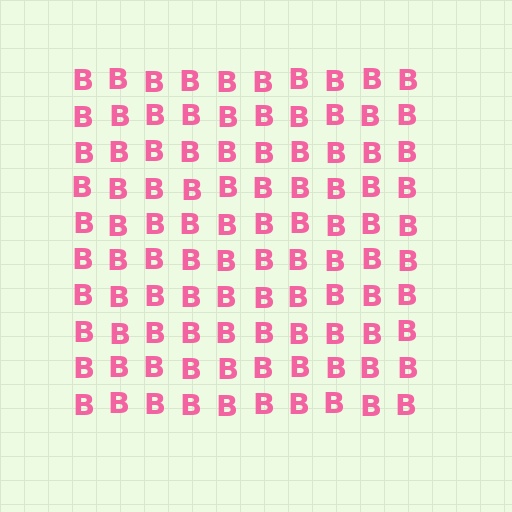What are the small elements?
The small elements are letter B's.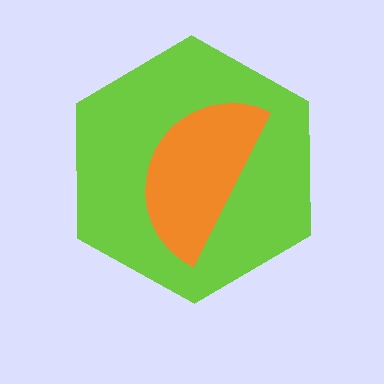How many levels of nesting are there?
2.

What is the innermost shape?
The orange semicircle.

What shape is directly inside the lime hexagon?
The orange semicircle.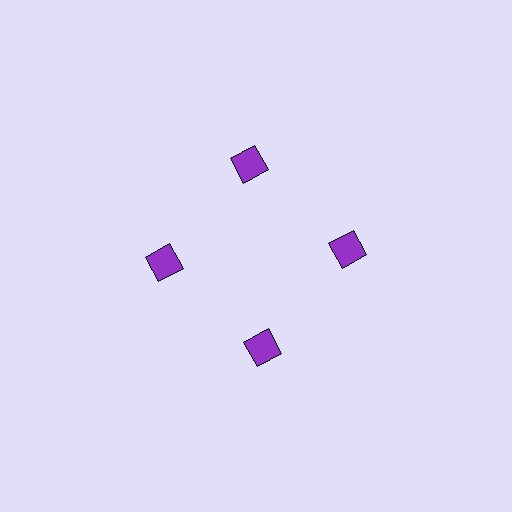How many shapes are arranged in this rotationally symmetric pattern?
There are 4 shapes, arranged in 4 groups of 1.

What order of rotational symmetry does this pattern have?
This pattern has 4-fold rotational symmetry.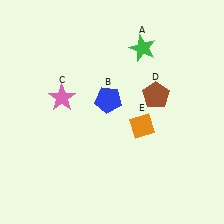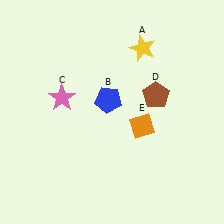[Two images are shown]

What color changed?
The star (A) changed from green in Image 1 to yellow in Image 2.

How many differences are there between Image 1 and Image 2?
There is 1 difference between the two images.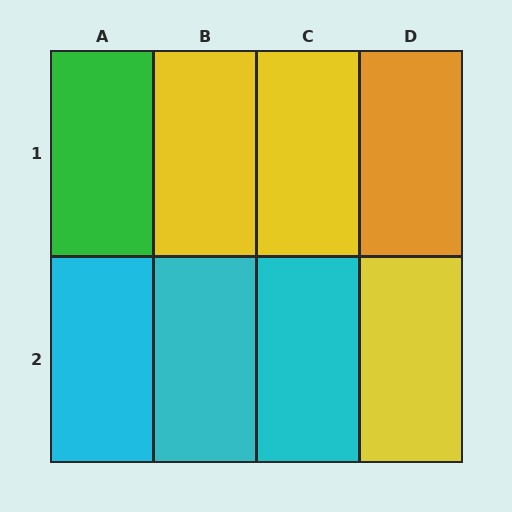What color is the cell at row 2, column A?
Cyan.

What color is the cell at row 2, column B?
Cyan.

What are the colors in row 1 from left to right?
Green, yellow, yellow, orange.